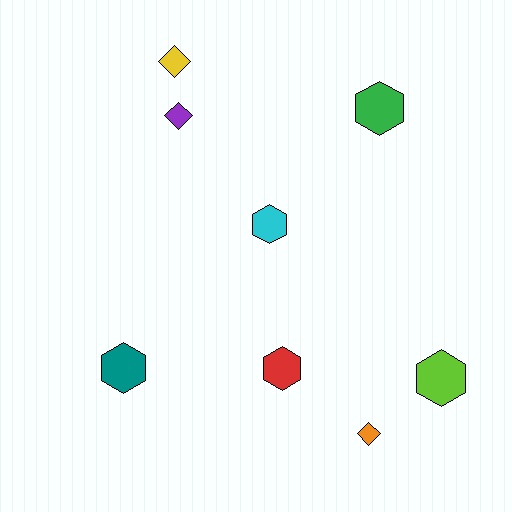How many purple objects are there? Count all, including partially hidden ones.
There is 1 purple object.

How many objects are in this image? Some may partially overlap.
There are 8 objects.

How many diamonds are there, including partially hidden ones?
There are 3 diamonds.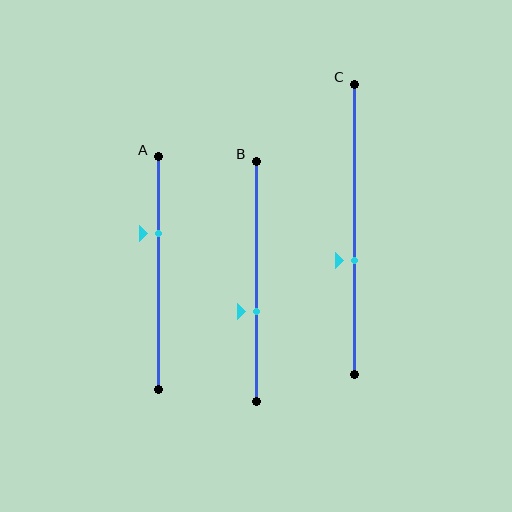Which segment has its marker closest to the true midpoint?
Segment C has its marker closest to the true midpoint.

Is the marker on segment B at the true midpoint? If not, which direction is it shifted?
No, the marker on segment B is shifted downward by about 12% of the segment length.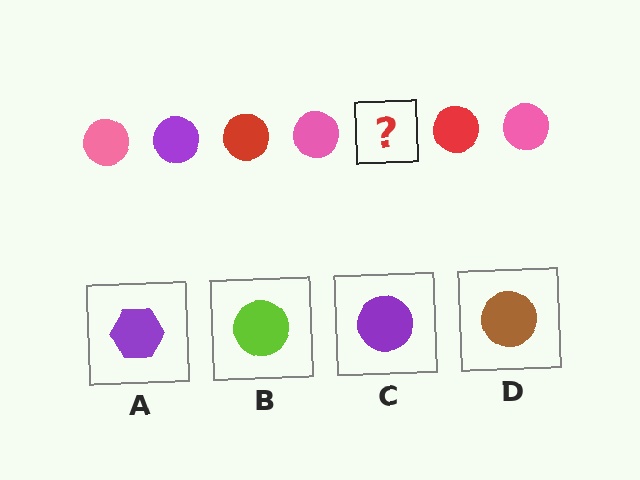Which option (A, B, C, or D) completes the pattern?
C.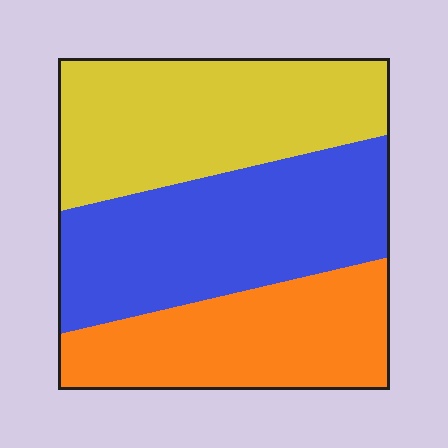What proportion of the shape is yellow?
Yellow takes up about one third (1/3) of the shape.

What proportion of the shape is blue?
Blue takes up about three eighths (3/8) of the shape.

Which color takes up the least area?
Orange, at roughly 30%.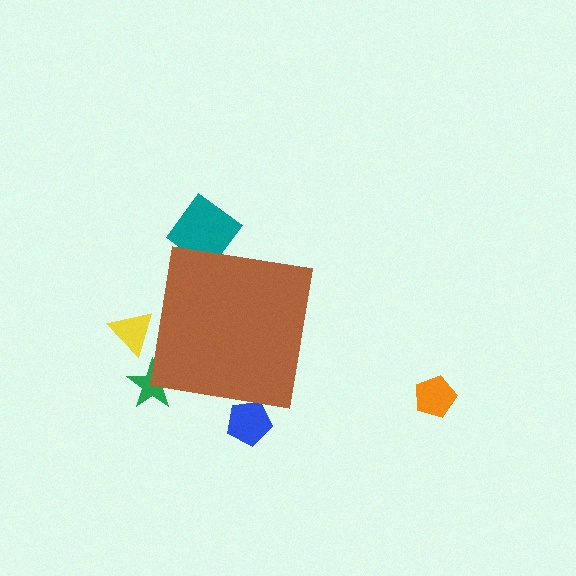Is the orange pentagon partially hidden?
No, the orange pentagon is fully visible.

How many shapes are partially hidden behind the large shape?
4 shapes are partially hidden.